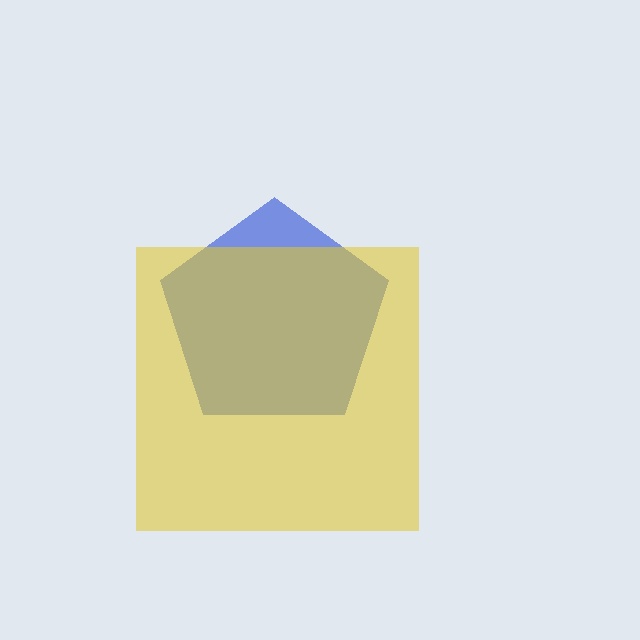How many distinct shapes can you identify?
There are 2 distinct shapes: a blue pentagon, a yellow square.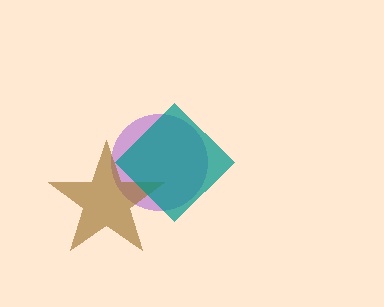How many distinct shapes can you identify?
There are 3 distinct shapes: a purple circle, a brown star, a teal diamond.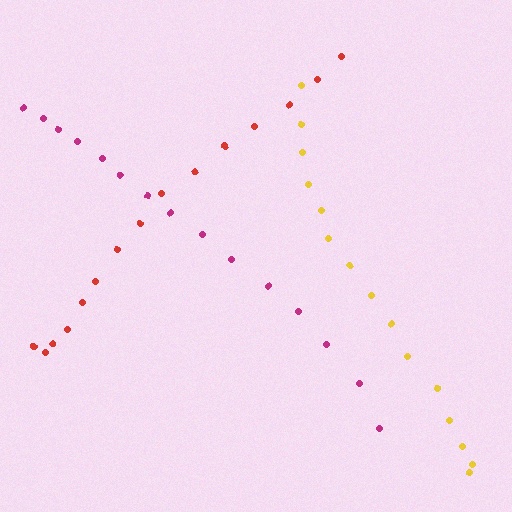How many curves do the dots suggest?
There are 3 distinct paths.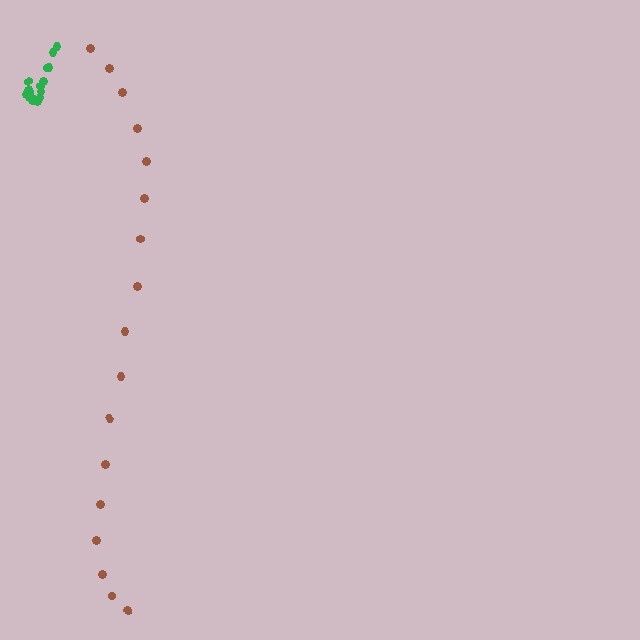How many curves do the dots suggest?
There are 2 distinct paths.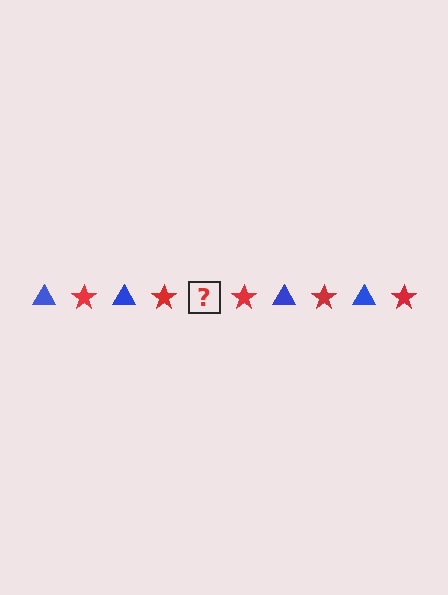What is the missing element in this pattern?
The missing element is a blue triangle.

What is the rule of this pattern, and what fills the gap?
The rule is that the pattern alternates between blue triangle and red star. The gap should be filled with a blue triangle.